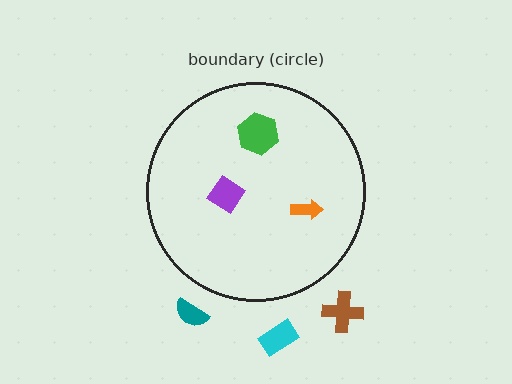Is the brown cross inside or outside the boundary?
Outside.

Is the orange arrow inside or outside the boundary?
Inside.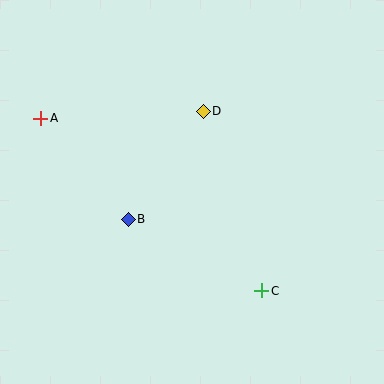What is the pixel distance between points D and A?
The distance between D and A is 163 pixels.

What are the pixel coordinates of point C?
Point C is at (262, 291).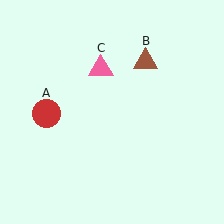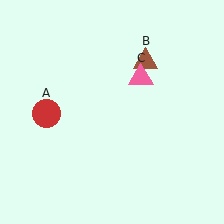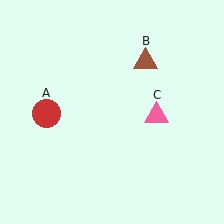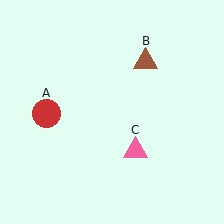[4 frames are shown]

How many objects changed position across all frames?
1 object changed position: pink triangle (object C).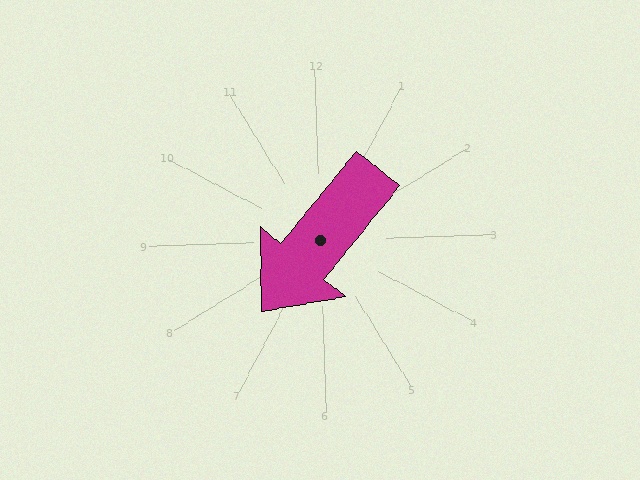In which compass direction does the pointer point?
Southwest.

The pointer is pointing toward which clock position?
Roughly 7 o'clock.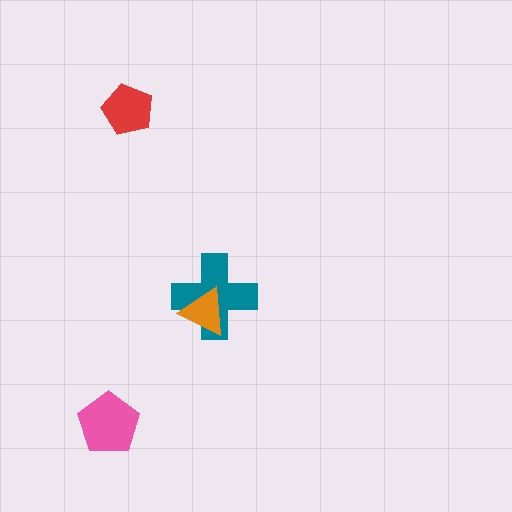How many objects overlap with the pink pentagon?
0 objects overlap with the pink pentagon.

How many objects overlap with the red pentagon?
0 objects overlap with the red pentagon.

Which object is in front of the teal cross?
The orange triangle is in front of the teal cross.